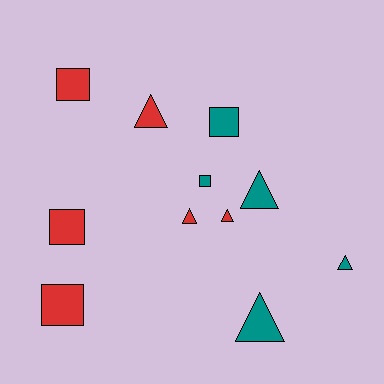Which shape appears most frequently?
Triangle, with 6 objects.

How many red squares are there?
There are 3 red squares.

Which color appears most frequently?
Red, with 6 objects.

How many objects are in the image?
There are 11 objects.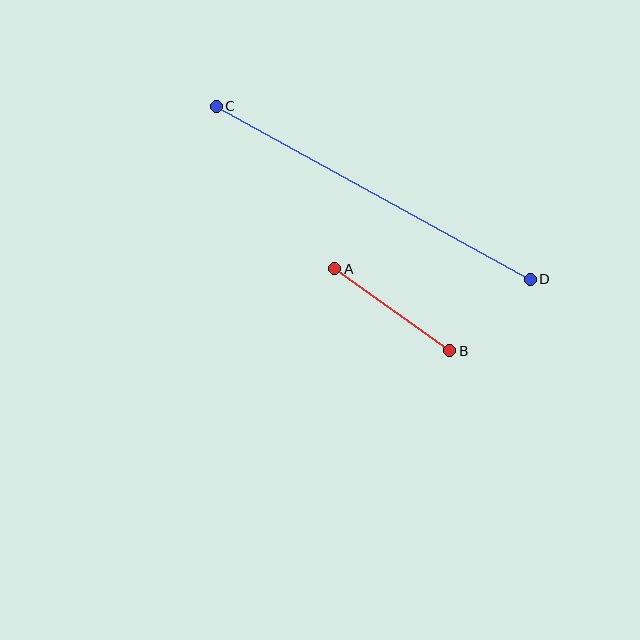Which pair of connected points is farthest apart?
Points C and D are farthest apart.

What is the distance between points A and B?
The distance is approximately 141 pixels.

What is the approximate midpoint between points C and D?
The midpoint is at approximately (373, 193) pixels.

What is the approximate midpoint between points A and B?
The midpoint is at approximately (392, 310) pixels.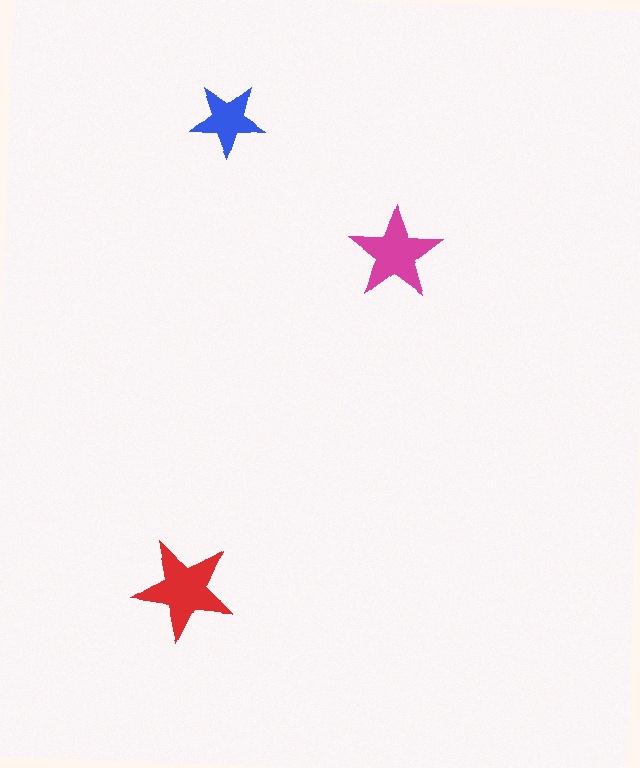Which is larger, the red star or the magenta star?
The red one.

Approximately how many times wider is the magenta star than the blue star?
About 1.5 times wider.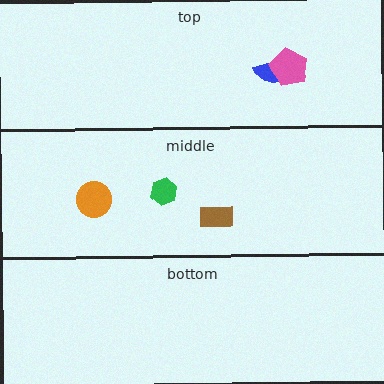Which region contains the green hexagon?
The middle region.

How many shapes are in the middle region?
3.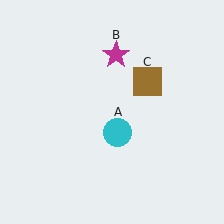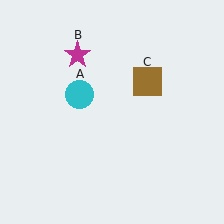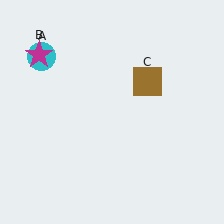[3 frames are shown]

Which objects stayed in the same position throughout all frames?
Brown square (object C) remained stationary.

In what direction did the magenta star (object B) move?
The magenta star (object B) moved left.